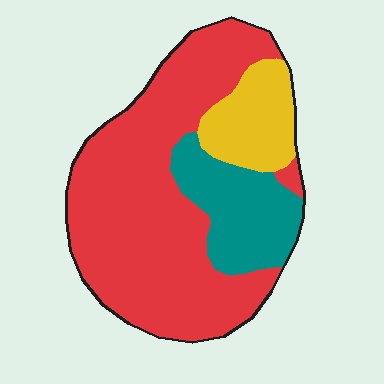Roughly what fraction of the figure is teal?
Teal takes up between a sixth and a third of the figure.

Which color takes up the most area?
Red, at roughly 65%.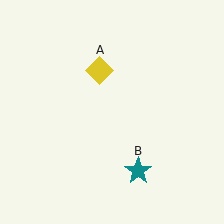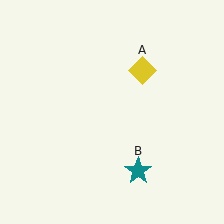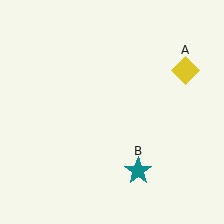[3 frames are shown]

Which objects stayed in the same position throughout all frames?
Teal star (object B) remained stationary.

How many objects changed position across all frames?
1 object changed position: yellow diamond (object A).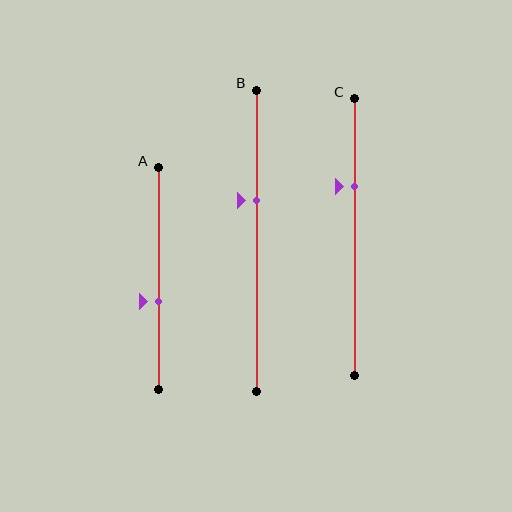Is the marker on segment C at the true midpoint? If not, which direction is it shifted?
No, the marker on segment C is shifted upward by about 18% of the segment length.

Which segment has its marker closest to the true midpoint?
Segment A has its marker closest to the true midpoint.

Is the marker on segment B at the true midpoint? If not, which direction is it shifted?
No, the marker on segment B is shifted upward by about 14% of the segment length.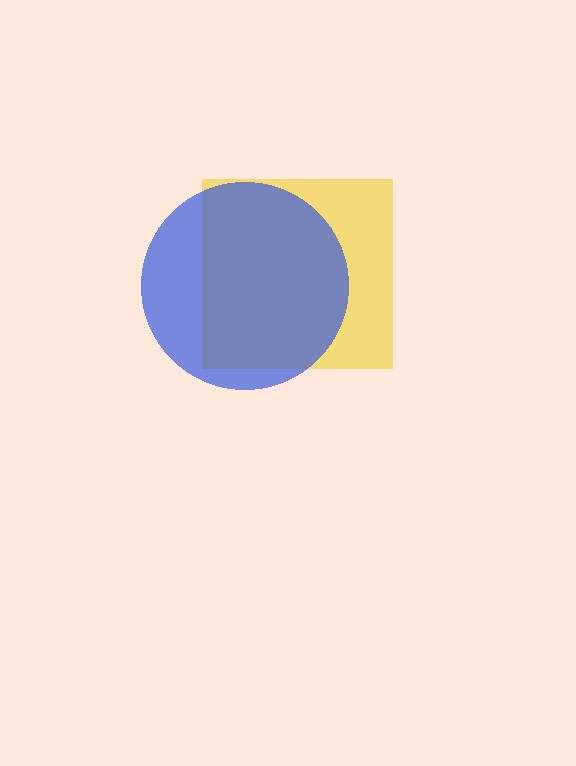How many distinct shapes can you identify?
There are 2 distinct shapes: a yellow square, a blue circle.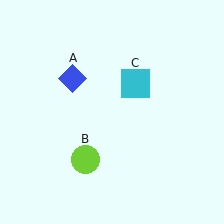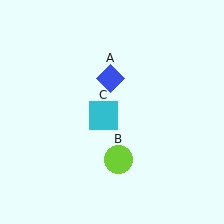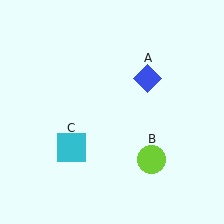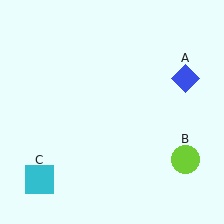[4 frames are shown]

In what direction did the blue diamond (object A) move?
The blue diamond (object A) moved right.